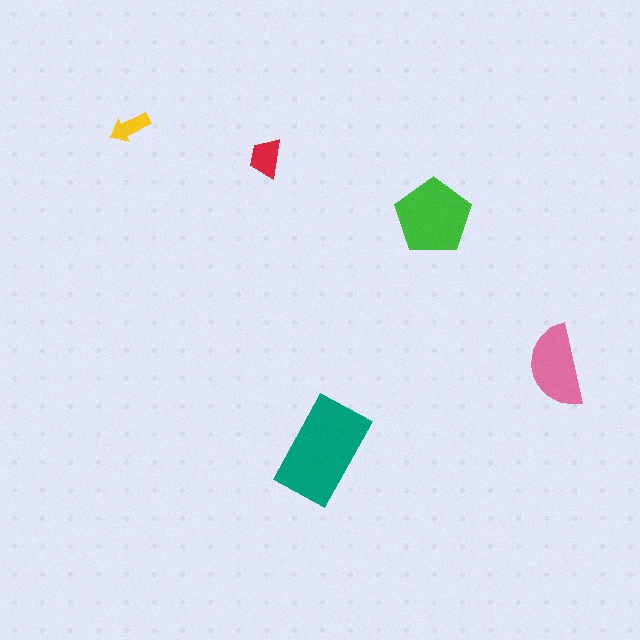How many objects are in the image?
There are 5 objects in the image.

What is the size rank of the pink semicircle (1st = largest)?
3rd.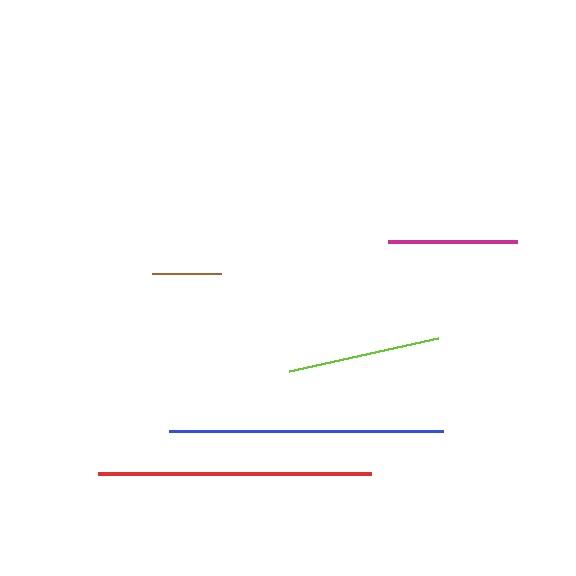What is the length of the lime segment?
The lime segment is approximately 153 pixels long.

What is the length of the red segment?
The red segment is approximately 273 pixels long.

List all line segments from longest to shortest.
From longest to shortest: blue, red, lime, magenta, brown.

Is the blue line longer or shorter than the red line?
The blue line is longer than the red line.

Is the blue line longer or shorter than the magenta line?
The blue line is longer than the magenta line.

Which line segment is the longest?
The blue line is the longest at approximately 274 pixels.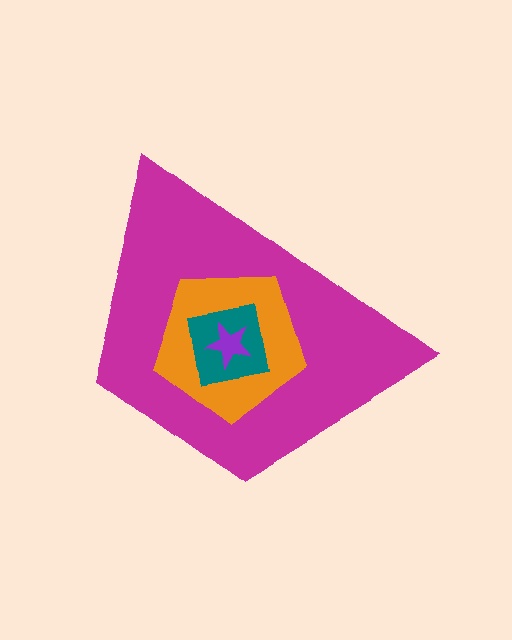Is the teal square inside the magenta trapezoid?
Yes.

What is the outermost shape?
The magenta trapezoid.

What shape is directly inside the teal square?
The purple star.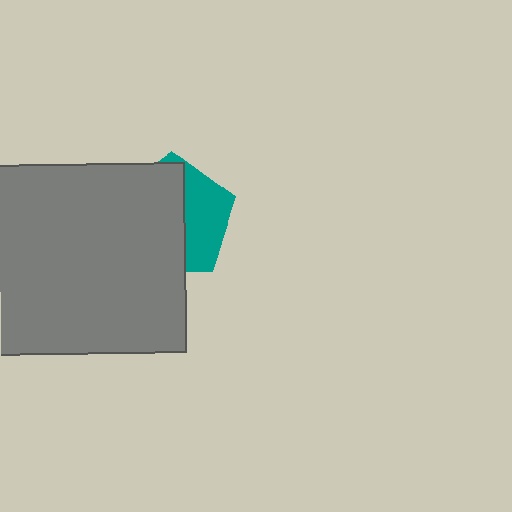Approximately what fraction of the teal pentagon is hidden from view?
Roughly 62% of the teal pentagon is hidden behind the gray square.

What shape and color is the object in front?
The object in front is a gray square.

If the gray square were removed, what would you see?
You would see the complete teal pentagon.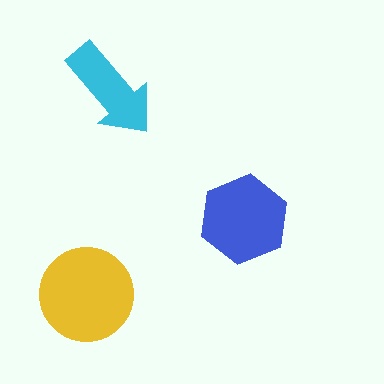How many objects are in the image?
There are 3 objects in the image.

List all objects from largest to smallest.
The yellow circle, the blue hexagon, the cyan arrow.